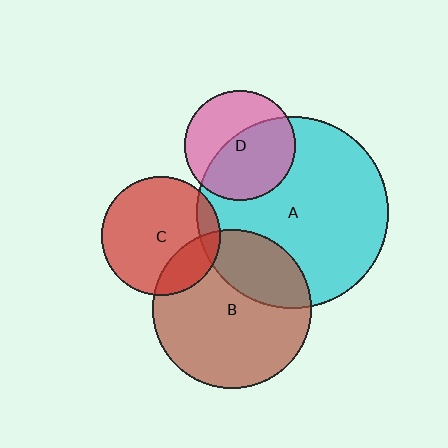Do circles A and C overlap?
Yes.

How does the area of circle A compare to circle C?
Approximately 2.6 times.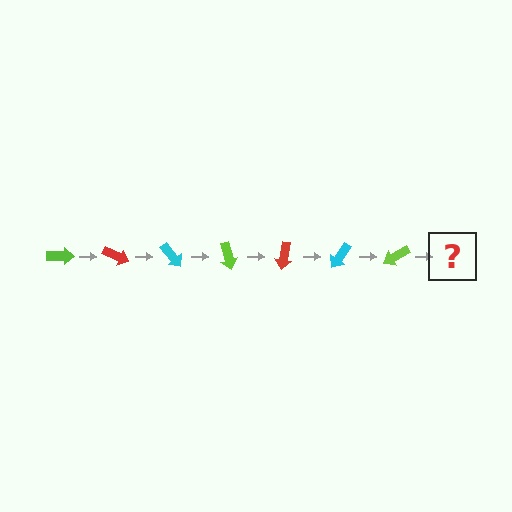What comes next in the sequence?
The next element should be a red arrow, rotated 175 degrees from the start.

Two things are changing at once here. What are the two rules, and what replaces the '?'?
The two rules are that it rotates 25 degrees each step and the color cycles through lime, red, and cyan. The '?' should be a red arrow, rotated 175 degrees from the start.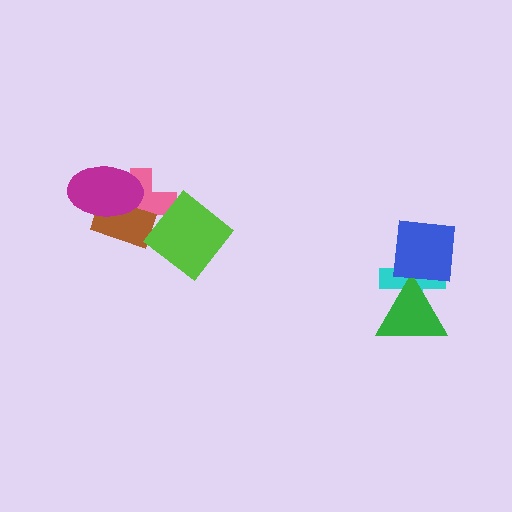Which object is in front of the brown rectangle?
The magenta ellipse is in front of the brown rectangle.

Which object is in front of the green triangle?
The blue square is in front of the green triangle.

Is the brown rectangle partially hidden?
Yes, it is partially covered by another shape.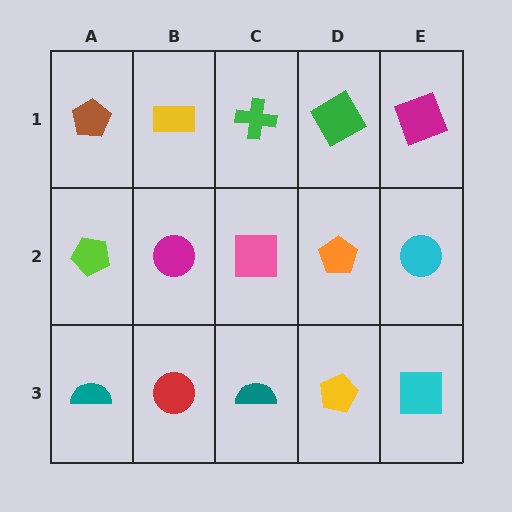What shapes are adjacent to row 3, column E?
A cyan circle (row 2, column E), a yellow pentagon (row 3, column D).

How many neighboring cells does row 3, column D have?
3.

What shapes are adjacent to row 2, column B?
A yellow rectangle (row 1, column B), a red circle (row 3, column B), a lime pentagon (row 2, column A), a pink square (row 2, column C).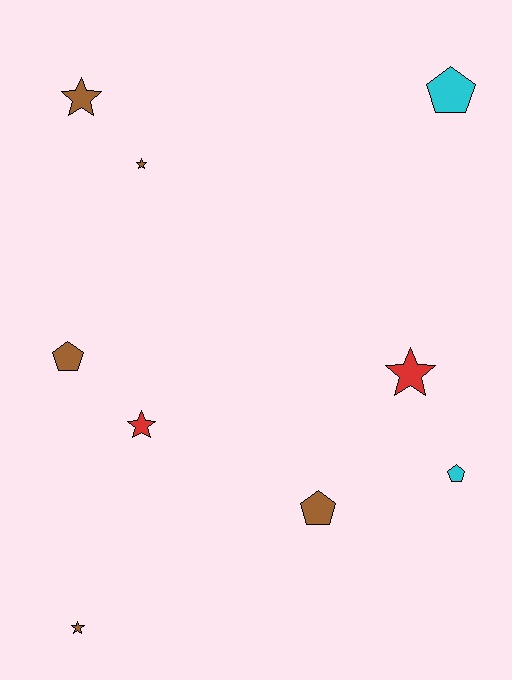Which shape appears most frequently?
Star, with 5 objects.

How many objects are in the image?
There are 9 objects.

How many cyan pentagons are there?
There are 2 cyan pentagons.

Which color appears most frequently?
Brown, with 5 objects.